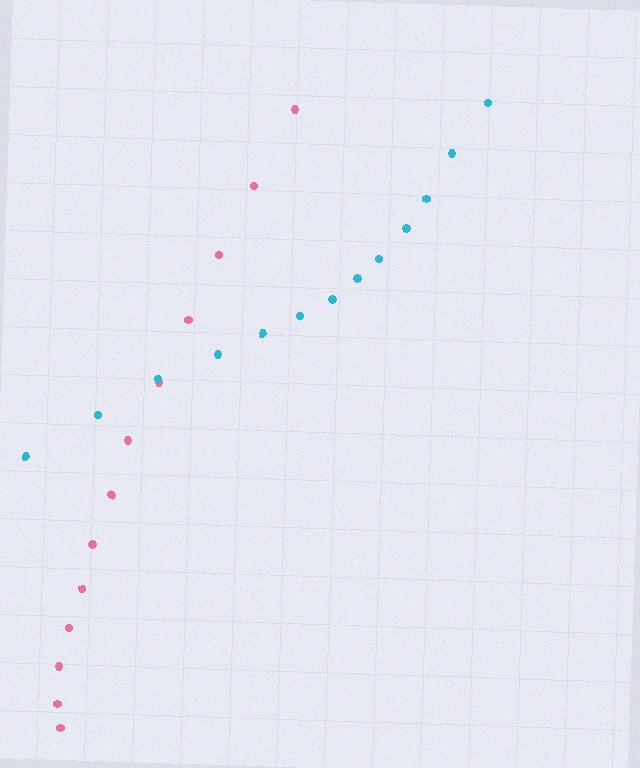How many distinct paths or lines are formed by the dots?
There are 2 distinct paths.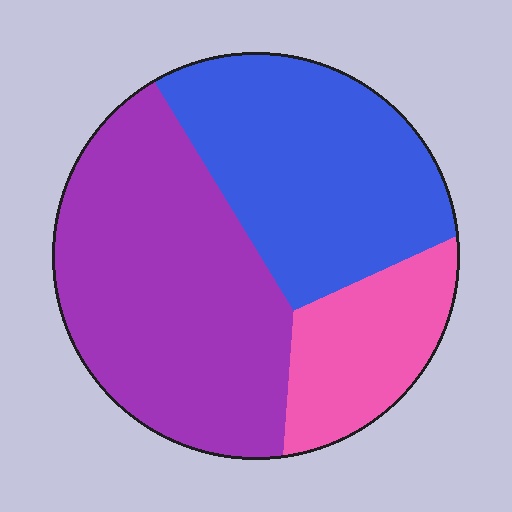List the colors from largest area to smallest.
From largest to smallest: purple, blue, pink.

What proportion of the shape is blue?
Blue covers 36% of the shape.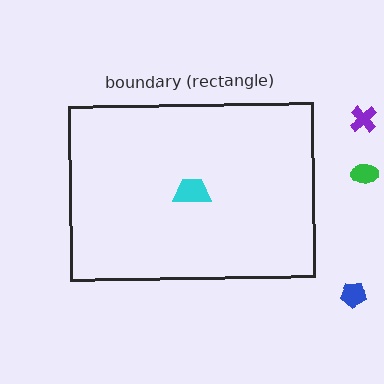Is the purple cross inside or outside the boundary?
Outside.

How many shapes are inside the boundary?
1 inside, 3 outside.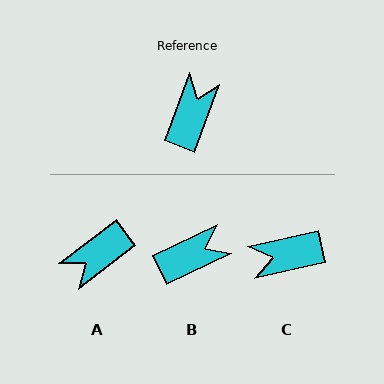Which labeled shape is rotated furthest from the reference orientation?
A, about 148 degrees away.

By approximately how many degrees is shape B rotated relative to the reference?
Approximately 44 degrees clockwise.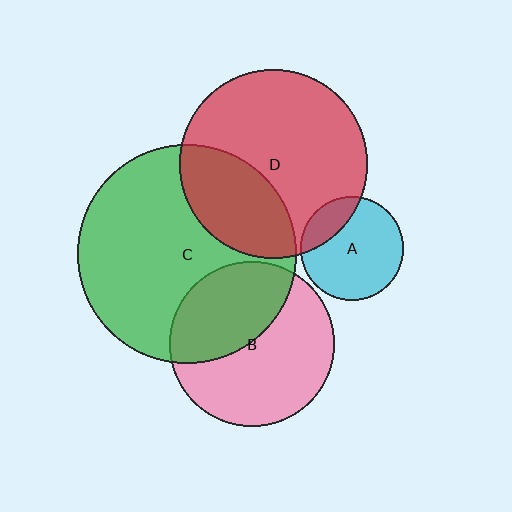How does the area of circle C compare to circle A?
Approximately 4.5 times.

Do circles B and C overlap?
Yes.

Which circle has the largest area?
Circle C (green).